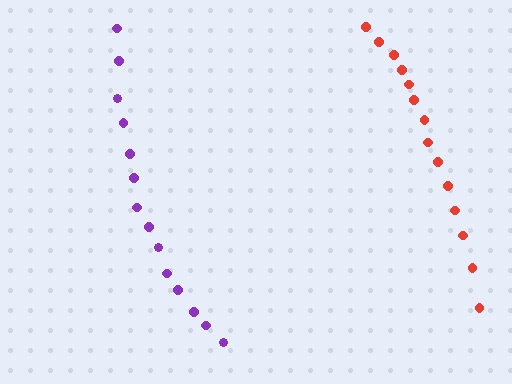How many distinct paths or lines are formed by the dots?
There are 2 distinct paths.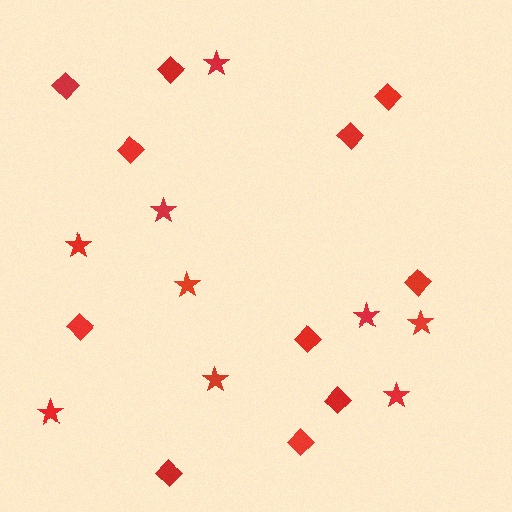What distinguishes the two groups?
There are 2 groups: one group of diamonds (11) and one group of stars (9).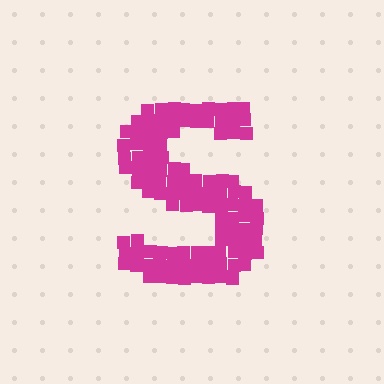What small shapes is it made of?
It is made of small squares.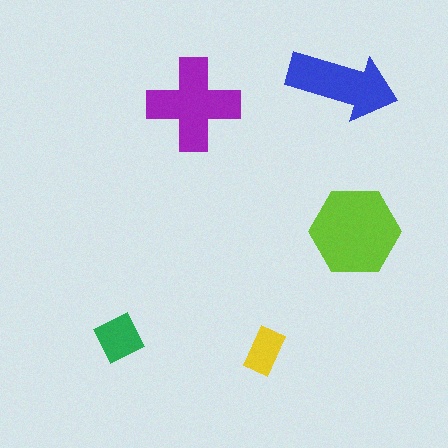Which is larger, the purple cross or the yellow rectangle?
The purple cross.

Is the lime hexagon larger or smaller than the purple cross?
Larger.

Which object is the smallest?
The yellow rectangle.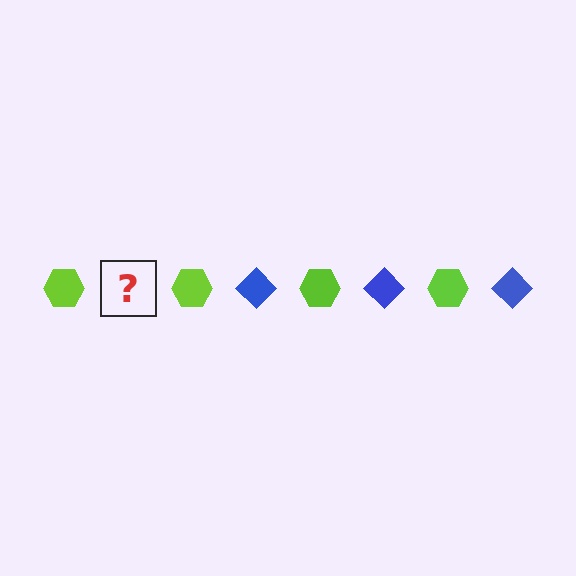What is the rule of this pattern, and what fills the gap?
The rule is that the pattern alternates between lime hexagon and blue diamond. The gap should be filled with a blue diamond.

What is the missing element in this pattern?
The missing element is a blue diamond.